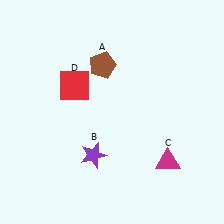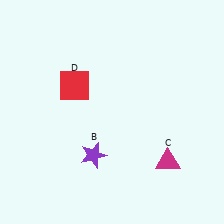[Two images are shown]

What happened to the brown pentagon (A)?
The brown pentagon (A) was removed in Image 2. It was in the top-left area of Image 1.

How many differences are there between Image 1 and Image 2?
There is 1 difference between the two images.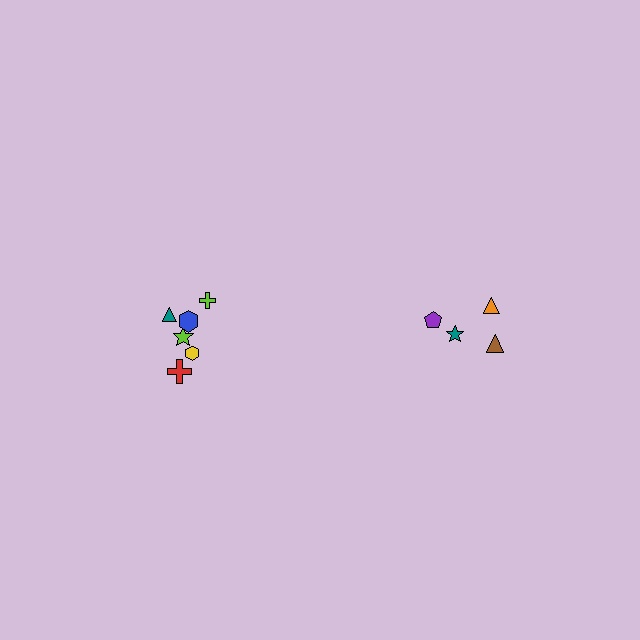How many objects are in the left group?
There are 6 objects.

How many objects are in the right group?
There are 4 objects.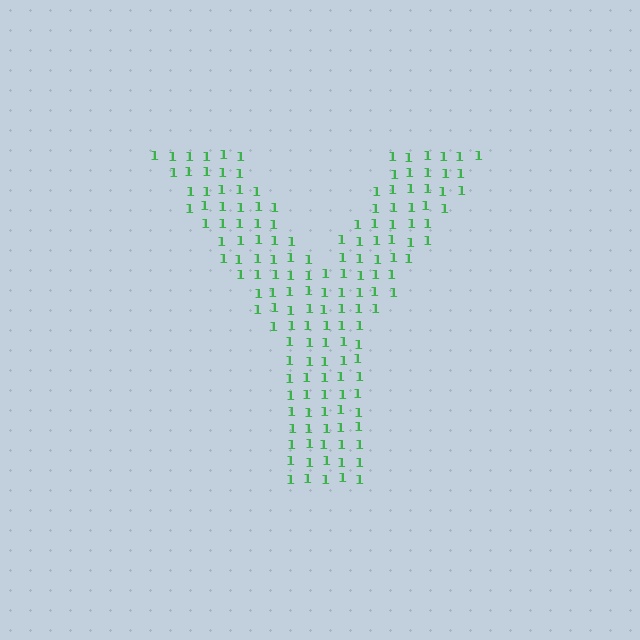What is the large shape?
The large shape is the letter Y.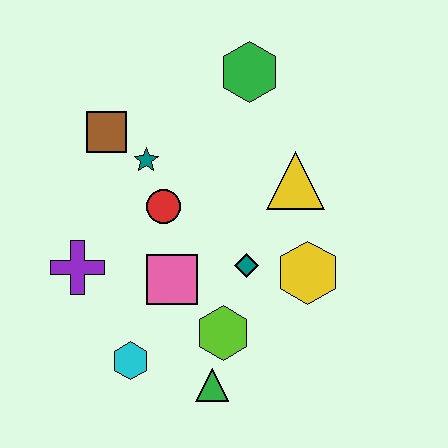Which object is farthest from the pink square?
The green hexagon is farthest from the pink square.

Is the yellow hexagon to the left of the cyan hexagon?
No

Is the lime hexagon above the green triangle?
Yes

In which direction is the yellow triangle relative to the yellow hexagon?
The yellow triangle is above the yellow hexagon.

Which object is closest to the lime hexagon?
The green triangle is closest to the lime hexagon.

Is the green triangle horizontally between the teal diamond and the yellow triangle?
No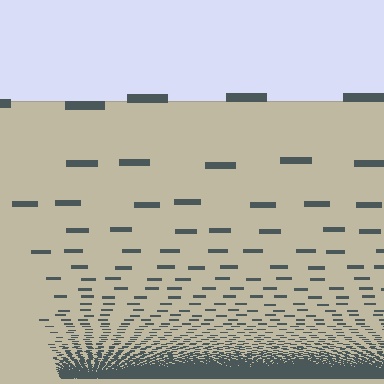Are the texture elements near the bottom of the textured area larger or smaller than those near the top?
Smaller. The gradient is inverted — elements near the bottom are smaller and denser.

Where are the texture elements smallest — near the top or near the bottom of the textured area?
Near the bottom.